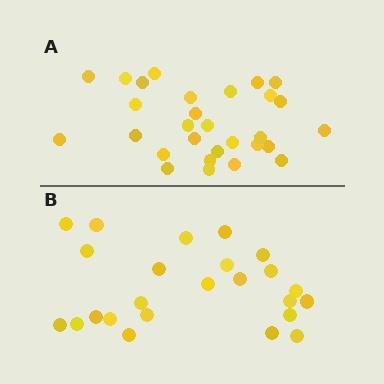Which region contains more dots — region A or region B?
Region A (the top region) has more dots.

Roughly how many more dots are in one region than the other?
Region A has about 5 more dots than region B.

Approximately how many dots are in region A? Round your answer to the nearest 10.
About 30 dots. (The exact count is 29, which rounds to 30.)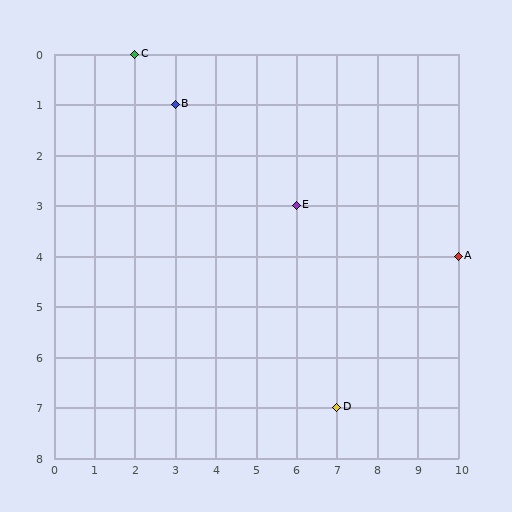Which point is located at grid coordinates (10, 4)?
Point A is at (10, 4).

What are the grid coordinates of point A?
Point A is at grid coordinates (10, 4).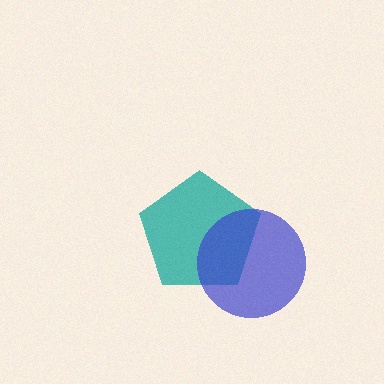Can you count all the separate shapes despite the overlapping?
Yes, there are 2 separate shapes.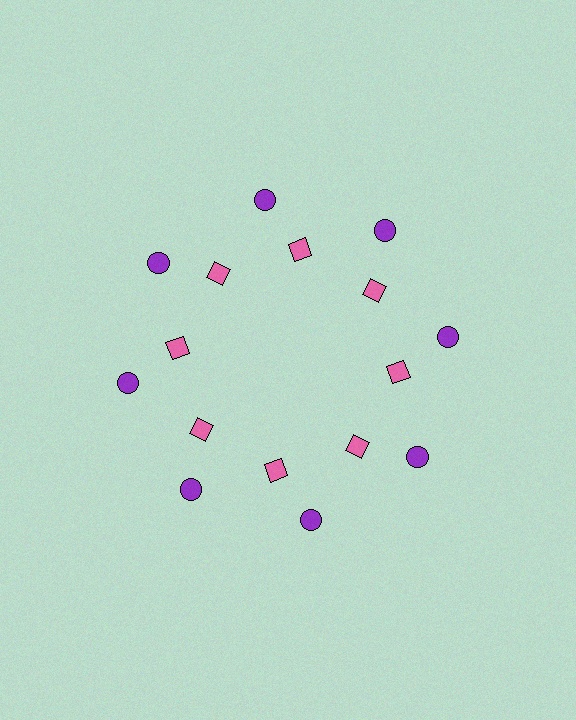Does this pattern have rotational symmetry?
Yes, this pattern has 8-fold rotational symmetry. It looks the same after rotating 45 degrees around the center.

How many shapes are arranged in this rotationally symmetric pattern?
There are 16 shapes, arranged in 8 groups of 2.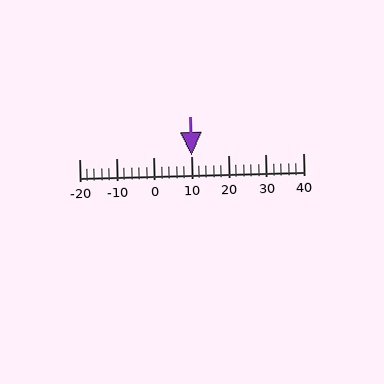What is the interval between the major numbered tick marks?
The major tick marks are spaced 10 units apart.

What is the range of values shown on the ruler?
The ruler shows values from -20 to 40.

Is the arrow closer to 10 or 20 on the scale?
The arrow is closer to 10.